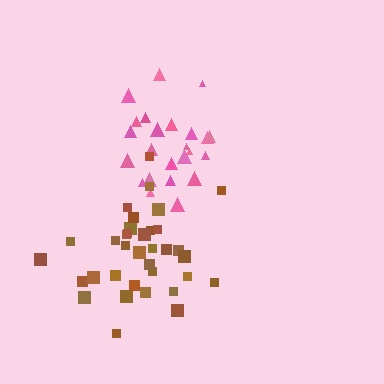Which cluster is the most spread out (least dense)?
Brown.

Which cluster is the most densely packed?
Pink.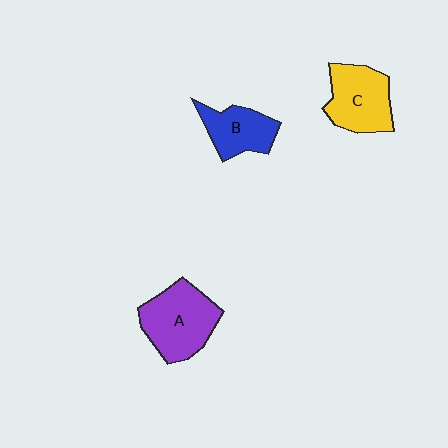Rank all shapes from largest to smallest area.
From largest to smallest: A (purple), C (yellow), B (blue).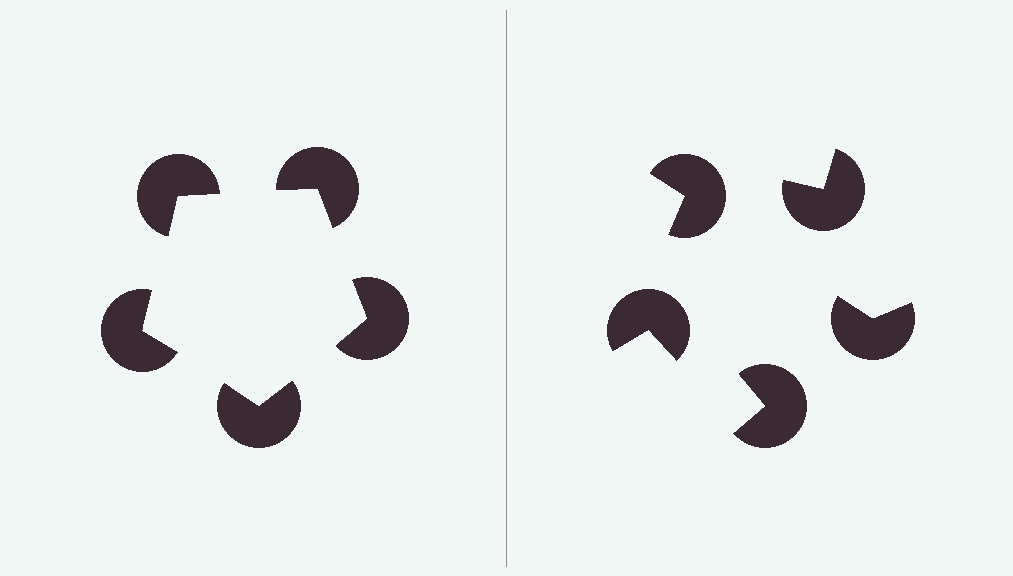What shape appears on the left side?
An illusory pentagon.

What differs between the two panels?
The pac-man discs are positioned identically on both sides; only the wedge orientations differ. On the left they align to a pentagon; on the right they are misaligned.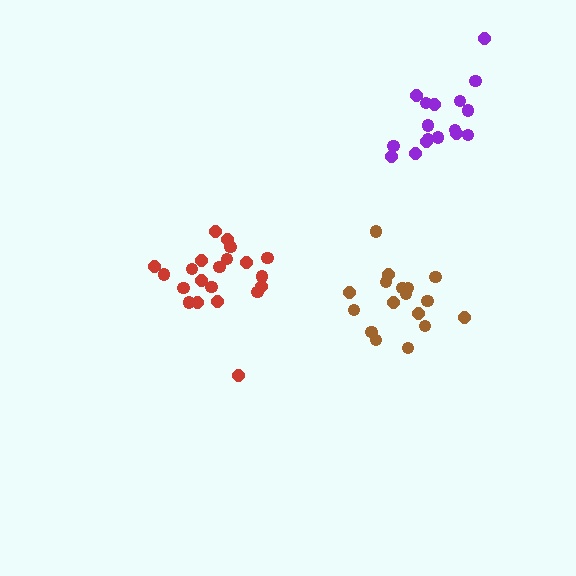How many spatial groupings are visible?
There are 3 spatial groupings.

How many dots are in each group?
Group 1: 17 dots, Group 2: 21 dots, Group 3: 17 dots (55 total).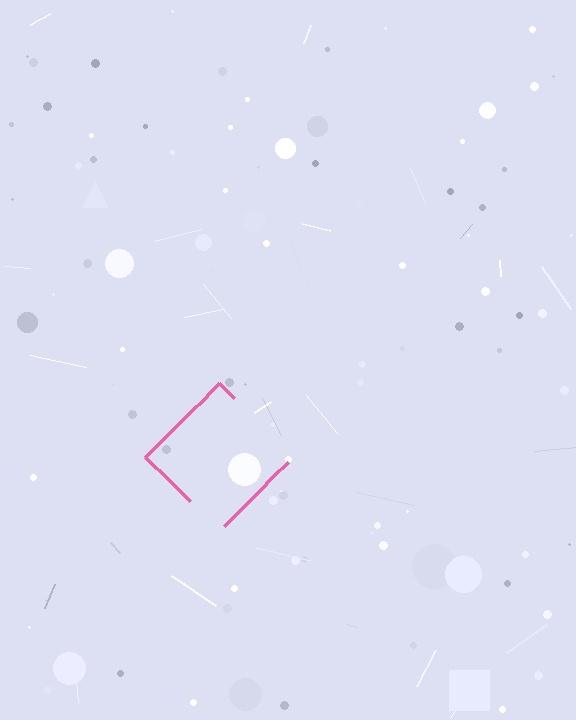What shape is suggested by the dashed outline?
The dashed outline suggests a diamond.